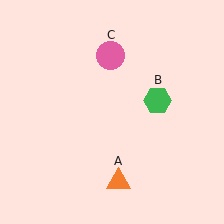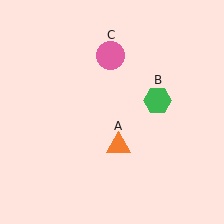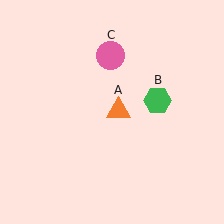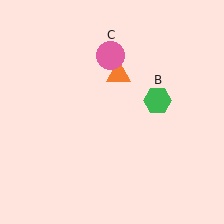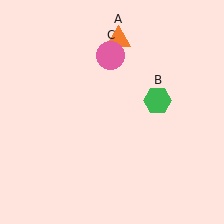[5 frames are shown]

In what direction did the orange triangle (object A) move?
The orange triangle (object A) moved up.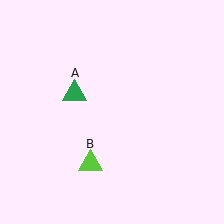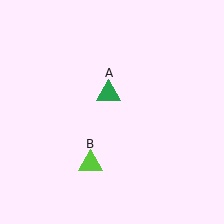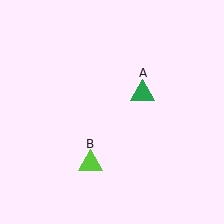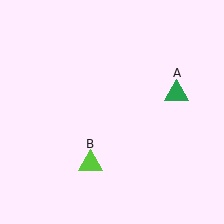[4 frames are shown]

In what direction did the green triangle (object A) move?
The green triangle (object A) moved right.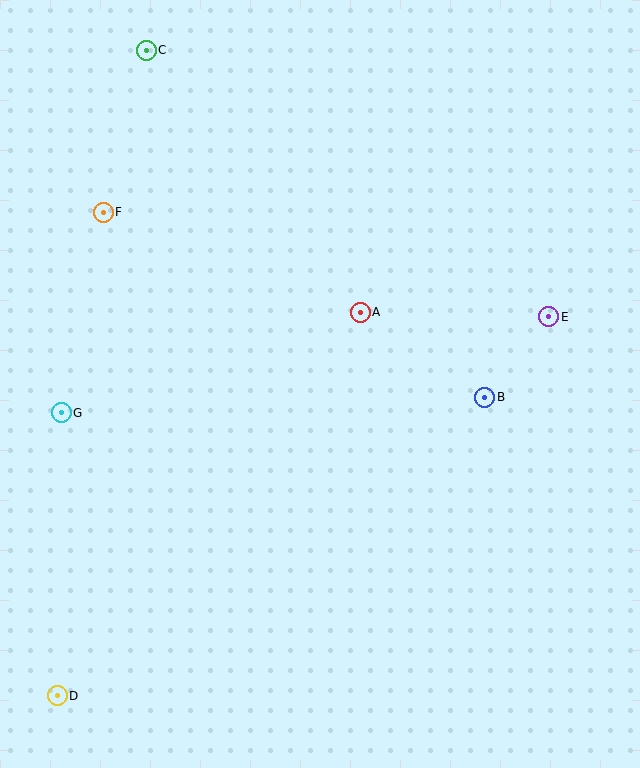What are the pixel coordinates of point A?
Point A is at (360, 312).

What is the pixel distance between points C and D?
The distance between C and D is 652 pixels.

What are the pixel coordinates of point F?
Point F is at (103, 212).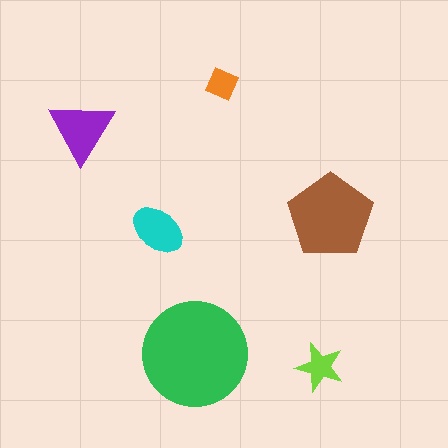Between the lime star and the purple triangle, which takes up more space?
The purple triangle.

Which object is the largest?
The green circle.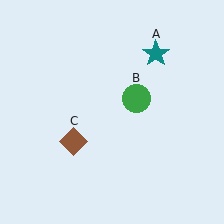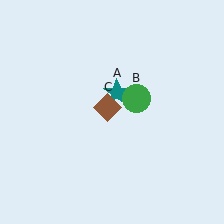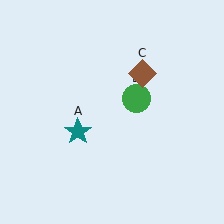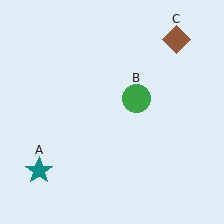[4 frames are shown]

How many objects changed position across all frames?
2 objects changed position: teal star (object A), brown diamond (object C).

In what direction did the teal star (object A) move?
The teal star (object A) moved down and to the left.